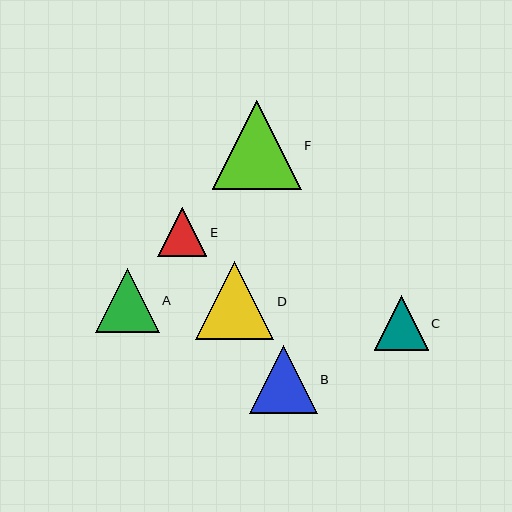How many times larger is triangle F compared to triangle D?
Triangle F is approximately 1.1 times the size of triangle D.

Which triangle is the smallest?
Triangle E is the smallest with a size of approximately 49 pixels.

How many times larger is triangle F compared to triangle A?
Triangle F is approximately 1.4 times the size of triangle A.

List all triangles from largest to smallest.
From largest to smallest: F, D, B, A, C, E.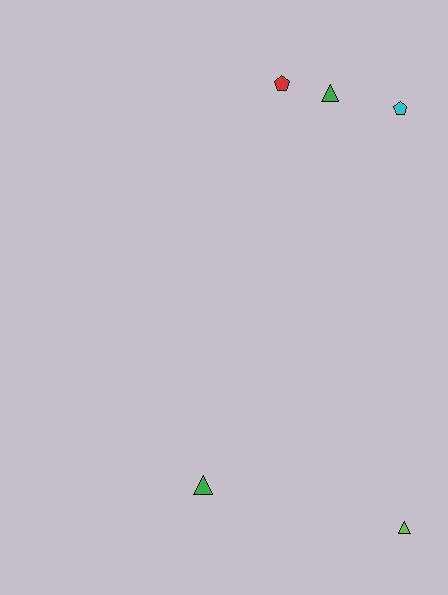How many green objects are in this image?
There are 2 green objects.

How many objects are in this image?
There are 5 objects.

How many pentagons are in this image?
There are 2 pentagons.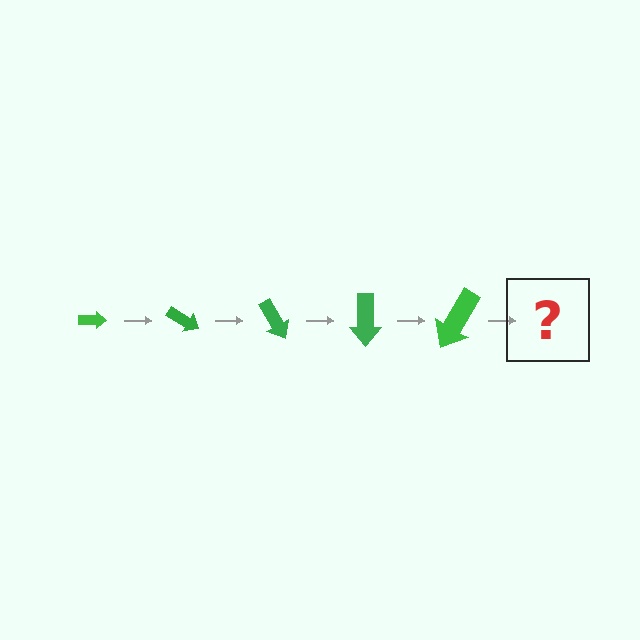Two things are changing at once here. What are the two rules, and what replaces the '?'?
The two rules are that the arrow grows larger each step and it rotates 30 degrees each step. The '?' should be an arrow, larger than the previous one and rotated 150 degrees from the start.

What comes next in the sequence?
The next element should be an arrow, larger than the previous one and rotated 150 degrees from the start.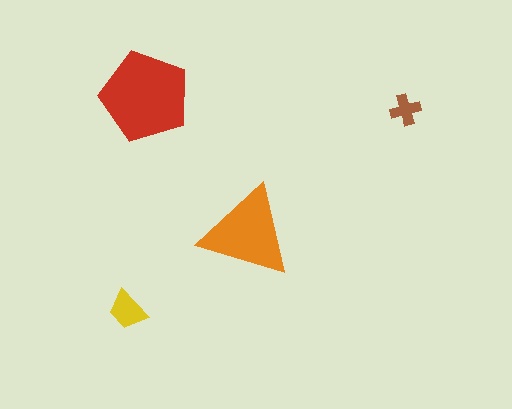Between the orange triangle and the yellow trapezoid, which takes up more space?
The orange triangle.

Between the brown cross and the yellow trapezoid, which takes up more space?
The yellow trapezoid.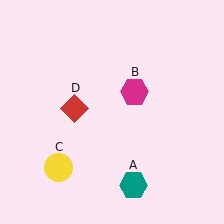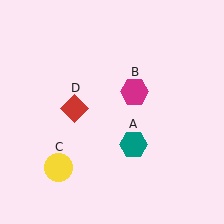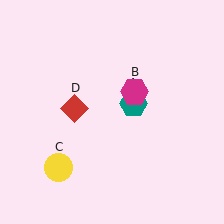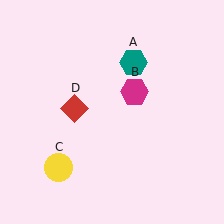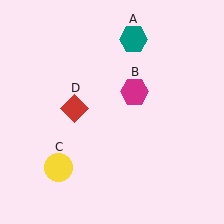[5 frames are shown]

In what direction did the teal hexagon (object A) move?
The teal hexagon (object A) moved up.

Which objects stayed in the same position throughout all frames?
Magenta hexagon (object B) and yellow circle (object C) and red diamond (object D) remained stationary.